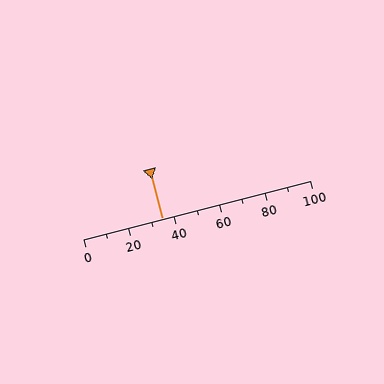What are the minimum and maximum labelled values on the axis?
The axis runs from 0 to 100.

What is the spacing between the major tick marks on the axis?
The major ticks are spaced 20 apart.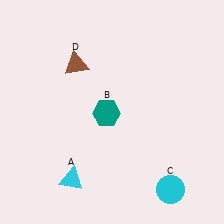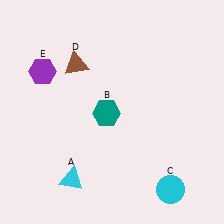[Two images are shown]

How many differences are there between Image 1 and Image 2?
There is 1 difference between the two images.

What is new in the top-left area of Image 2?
A purple hexagon (E) was added in the top-left area of Image 2.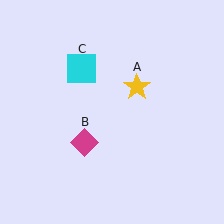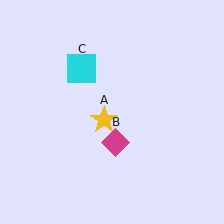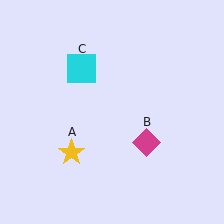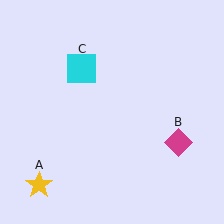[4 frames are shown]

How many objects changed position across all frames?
2 objects changed position: yellow star (object A), magenta diamond (object B).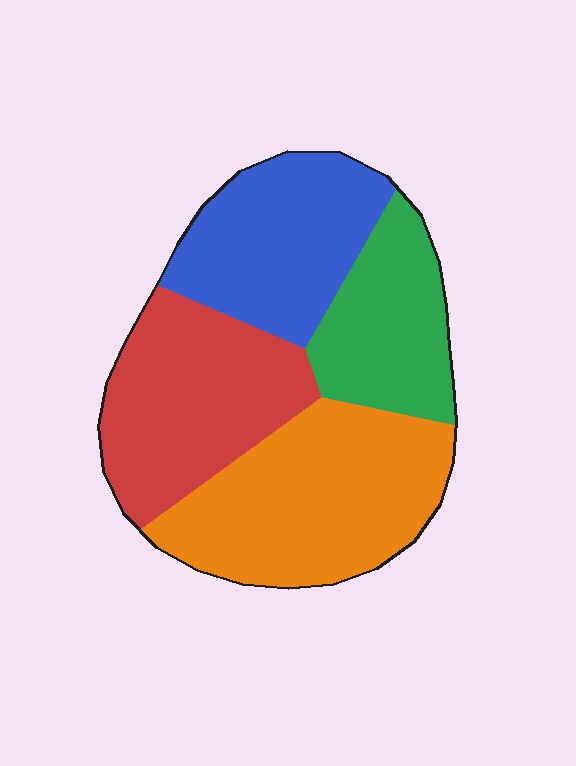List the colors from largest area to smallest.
From largest to smallest: orange, red, blue, green.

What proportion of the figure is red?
Red takes up between a quarter and a half of the figure.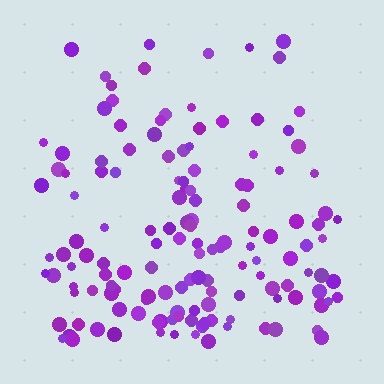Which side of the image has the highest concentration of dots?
The bottom.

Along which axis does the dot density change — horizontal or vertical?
Vertical.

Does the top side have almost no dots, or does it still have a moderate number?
Still a moderate number, just noticeably fewer than the bottom.